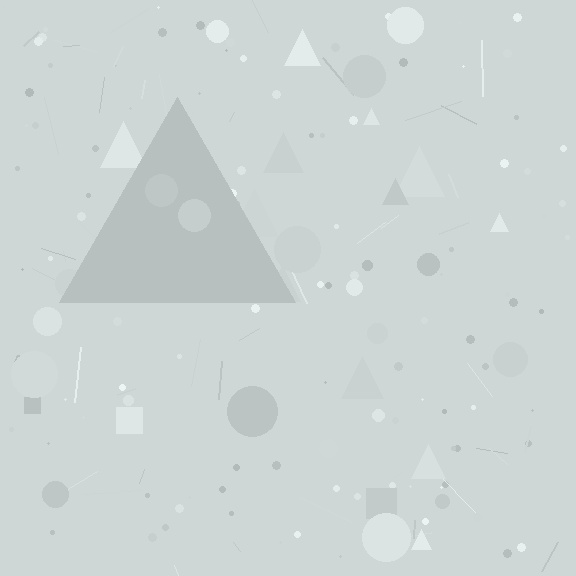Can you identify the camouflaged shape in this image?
The camouflaged shape is a triangle.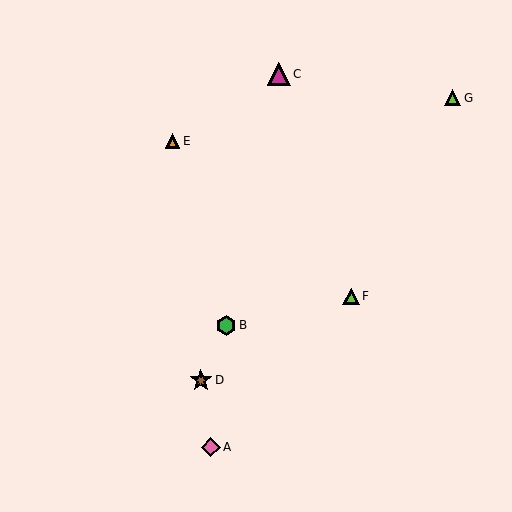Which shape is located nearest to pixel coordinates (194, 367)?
The brown star (labeled D) at (201, 380) is nearest to that location.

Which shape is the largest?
The magenta triangle (labeled C) is the largest.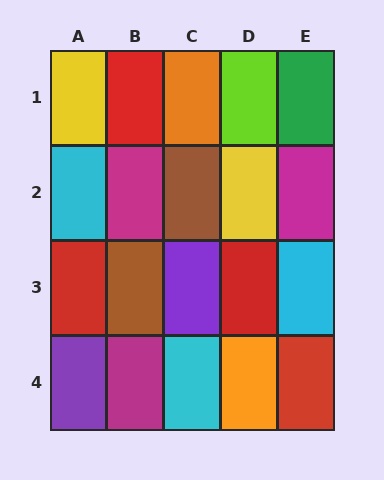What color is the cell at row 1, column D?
Lime.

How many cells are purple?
2 cells are purple.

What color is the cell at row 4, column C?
Cyan.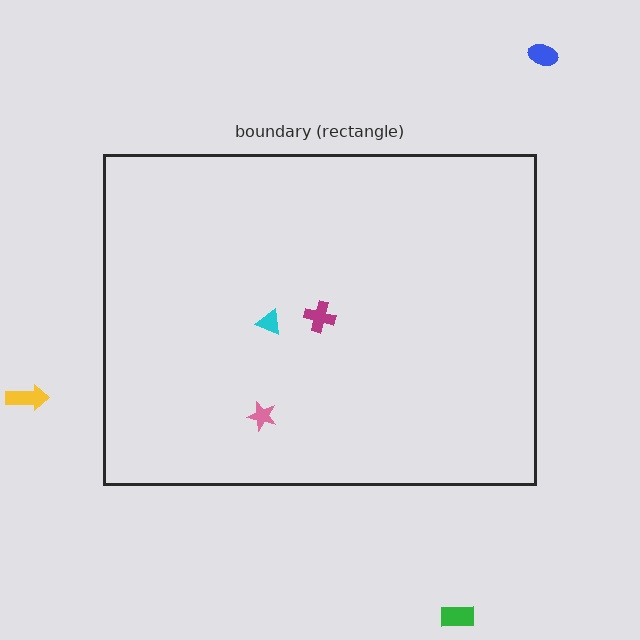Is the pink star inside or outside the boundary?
Inside.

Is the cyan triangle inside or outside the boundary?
Inside.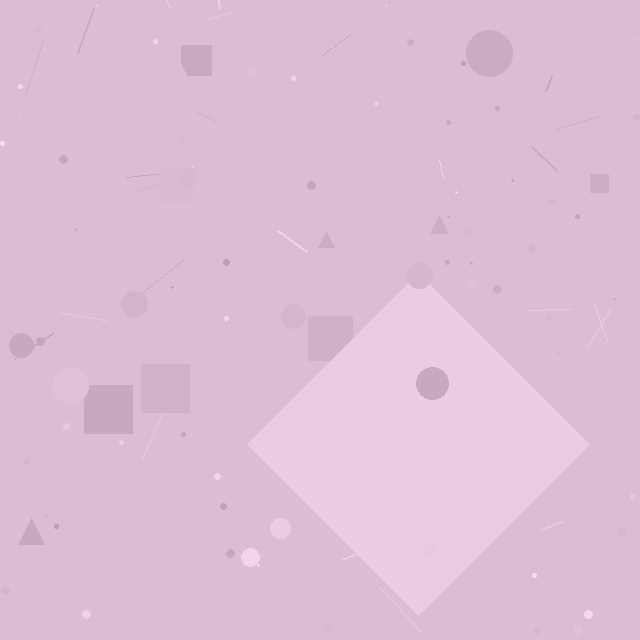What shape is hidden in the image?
A diamond is hidden in the image.